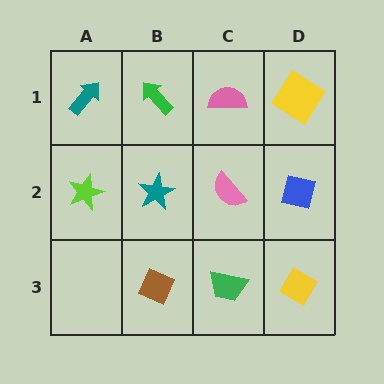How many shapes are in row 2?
4 shapes.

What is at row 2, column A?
A lime star.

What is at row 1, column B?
A green arrow.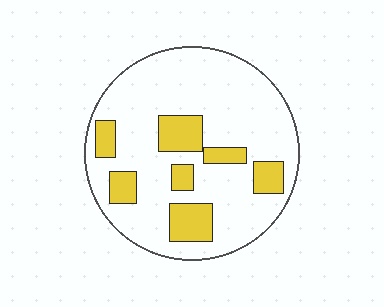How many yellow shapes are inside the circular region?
7.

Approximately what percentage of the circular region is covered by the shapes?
Approximately 20%.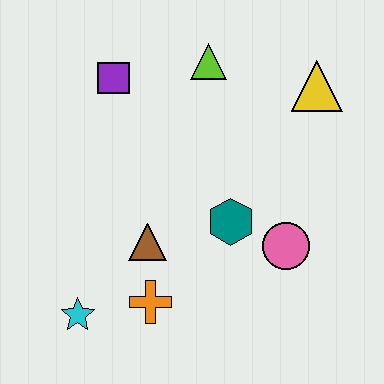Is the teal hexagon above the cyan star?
Yes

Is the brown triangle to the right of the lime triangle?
No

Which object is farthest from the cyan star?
The yellow triangle is farthest from the cyan star.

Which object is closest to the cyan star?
The orange cross is closest to the cyan star.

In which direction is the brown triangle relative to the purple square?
The brown triangle is below the purple square.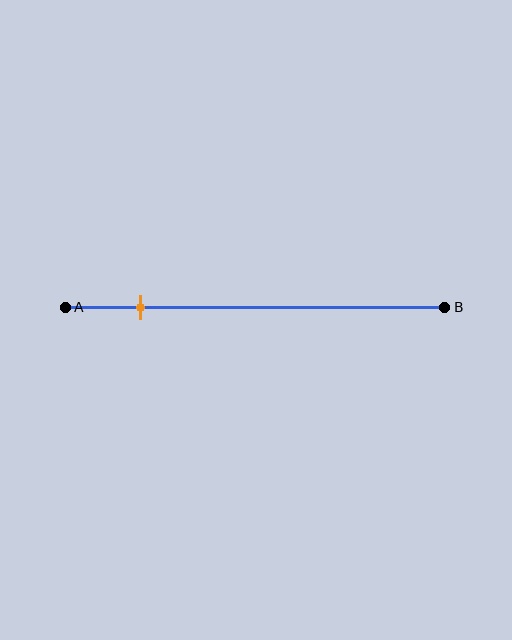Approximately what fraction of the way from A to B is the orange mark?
The orange mark is approximately 20% of the way from A to B.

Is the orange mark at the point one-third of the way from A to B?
No, the mark is at about 20% from A, not at the 33% one-third point.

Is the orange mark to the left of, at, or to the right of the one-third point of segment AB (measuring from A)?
The orange mark is to the left of the one-third point of segment AB.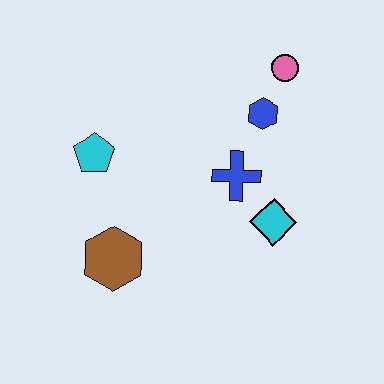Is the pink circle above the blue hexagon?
Yes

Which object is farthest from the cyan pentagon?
The pink circle is farthest from the cyan pentagon.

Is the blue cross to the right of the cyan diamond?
No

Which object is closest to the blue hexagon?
The pink circle is closest to the blue hexagon.